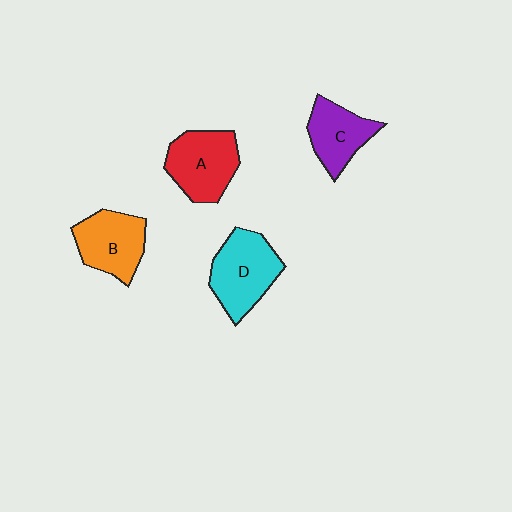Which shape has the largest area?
Shape D (cyan).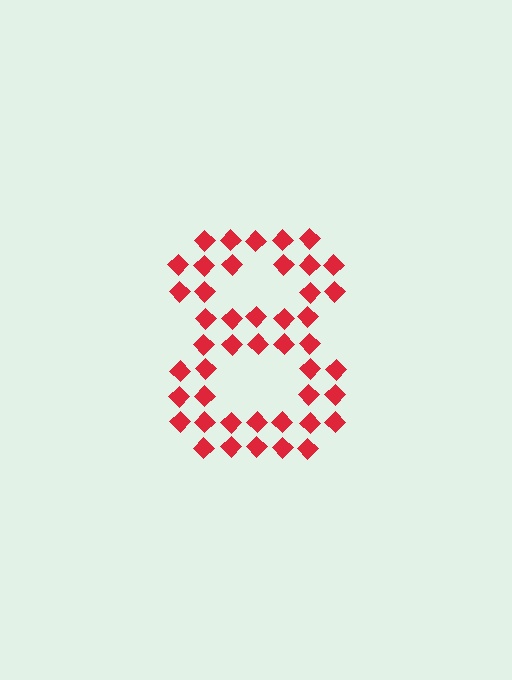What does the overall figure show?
The overall figure shows the digit 8.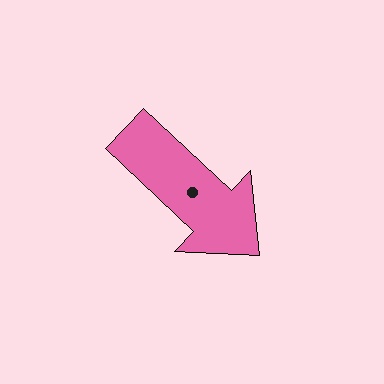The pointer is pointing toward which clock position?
Roughly 4 o'clock.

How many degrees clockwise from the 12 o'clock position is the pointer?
Approximately 133 degrees.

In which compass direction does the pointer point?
Southeast.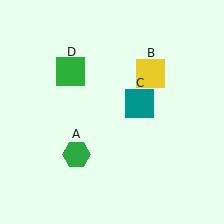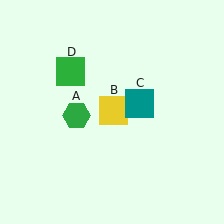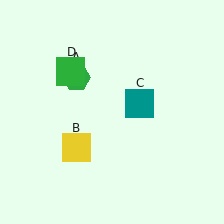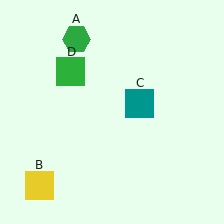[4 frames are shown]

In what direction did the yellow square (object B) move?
The yellow square (object B) moved down and to the left.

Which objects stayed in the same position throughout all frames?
Teal square (object C) and green square (object D) remained stationary.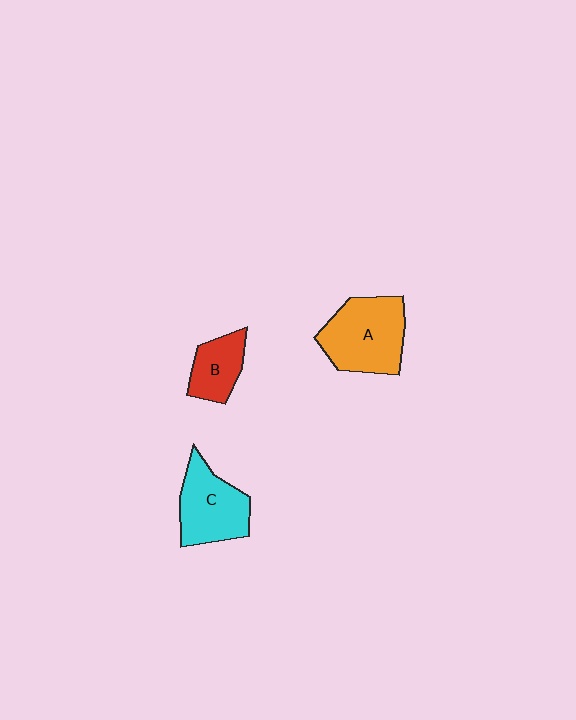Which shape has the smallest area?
Shape B (red).